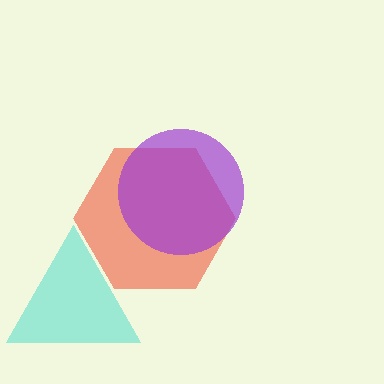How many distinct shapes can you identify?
There are 3 distinct shapes: a cyan triangle, a red hexagon, a purple circle.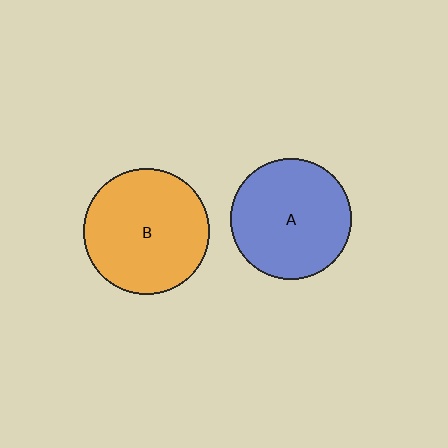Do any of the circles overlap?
No, none of the circles overlap.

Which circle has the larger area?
Circle B (orange).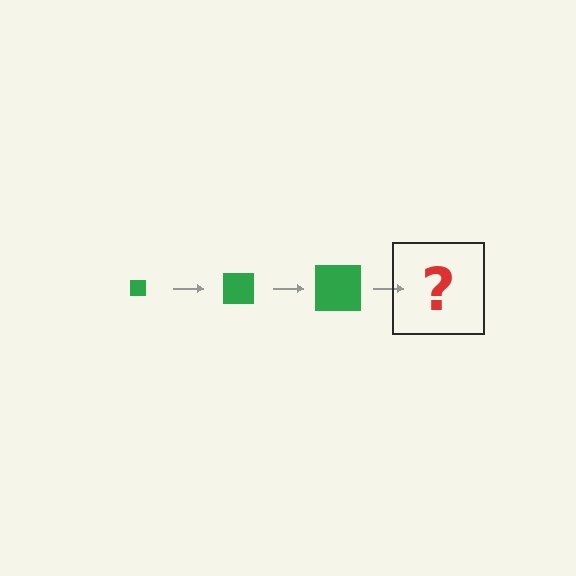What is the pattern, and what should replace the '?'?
The pattern is that the square gets progressively larger each step. The '?' should be a green square, larger than the previous one.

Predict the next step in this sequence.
The next step is a green square, larger than the previous one.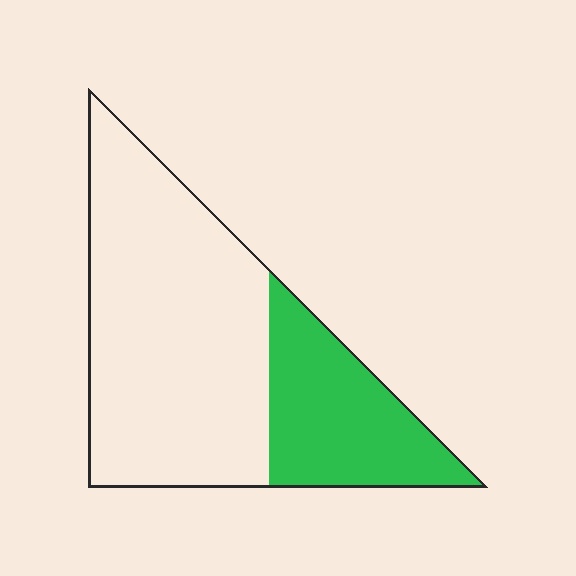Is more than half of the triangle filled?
No.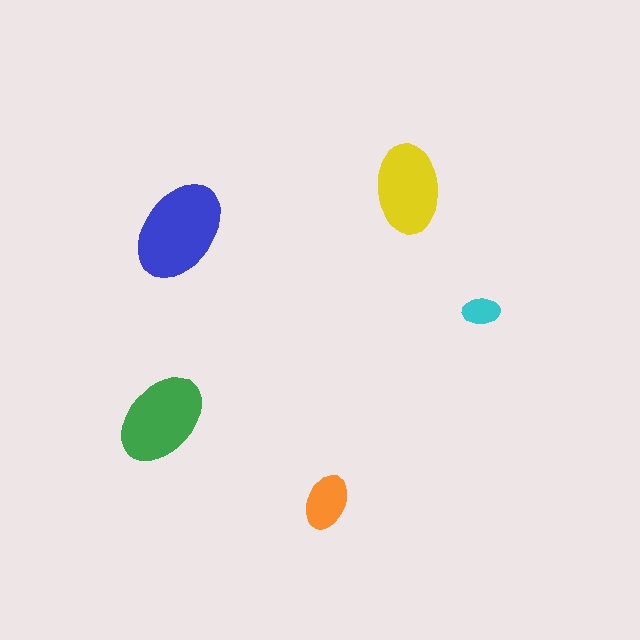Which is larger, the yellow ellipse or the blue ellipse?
The blue one.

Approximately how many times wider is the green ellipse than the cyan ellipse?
About 2.5 times wider.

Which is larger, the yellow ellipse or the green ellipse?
The green one.